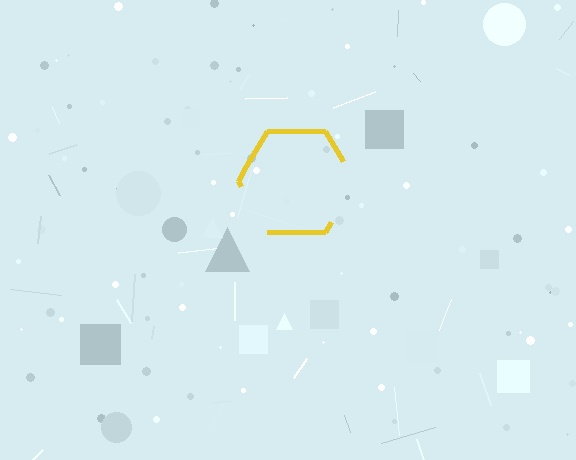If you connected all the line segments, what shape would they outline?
They would outline a hexagon.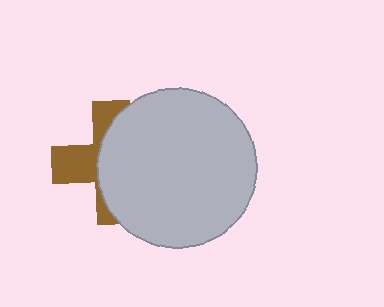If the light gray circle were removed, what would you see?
You would see the complete brown cross.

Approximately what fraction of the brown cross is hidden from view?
Roughly 61% of the brown cross is hidden behind the light gray circle.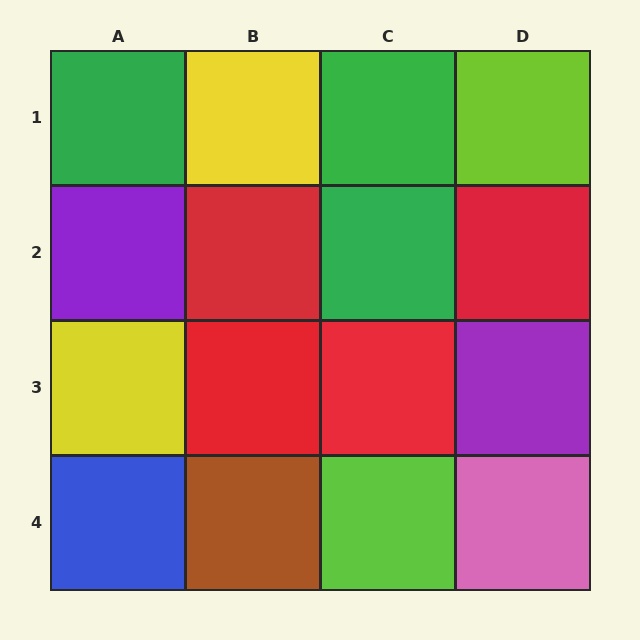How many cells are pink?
1 cell is pink.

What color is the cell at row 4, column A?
Blue.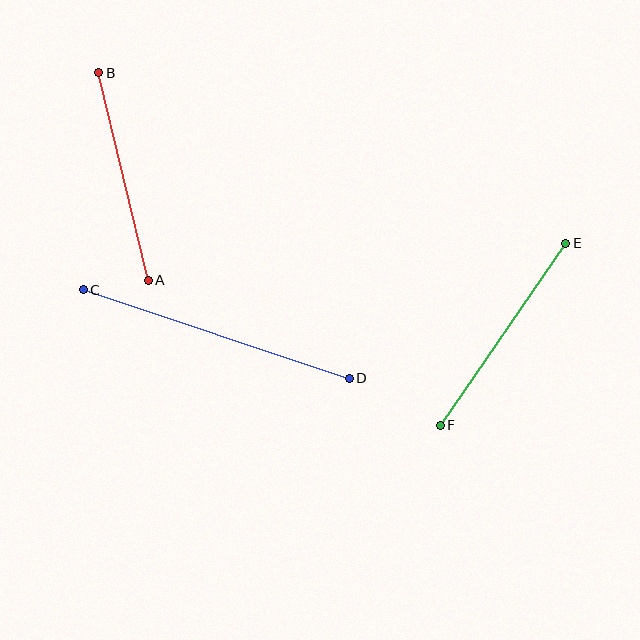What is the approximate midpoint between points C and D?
The midpoint is at approximately (216, 334) pixels.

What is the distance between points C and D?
The distance is approximately 280 pixels.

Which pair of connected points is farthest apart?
Points C and D are farthest apart.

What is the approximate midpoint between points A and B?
The midpoint is at approximately (123, 176) pixels.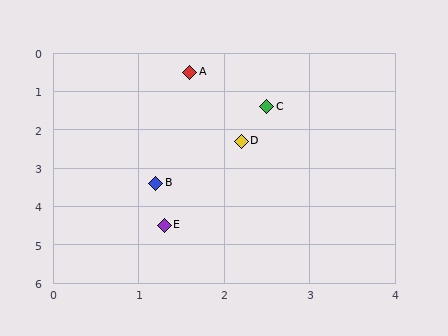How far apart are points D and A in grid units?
Points D and A are about 1.9 grid units apart.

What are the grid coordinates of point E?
Point E is at approximately (1.3, 4.5).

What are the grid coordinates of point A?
Point A is at approximately (1.6, 0.5).